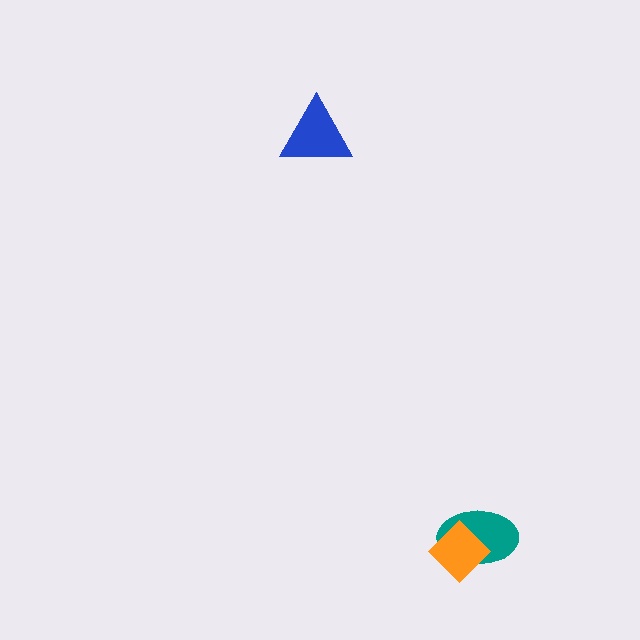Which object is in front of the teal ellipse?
The orange diamond is in front of the teal ellipse.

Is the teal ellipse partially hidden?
Yes, it is partially covered by another shape.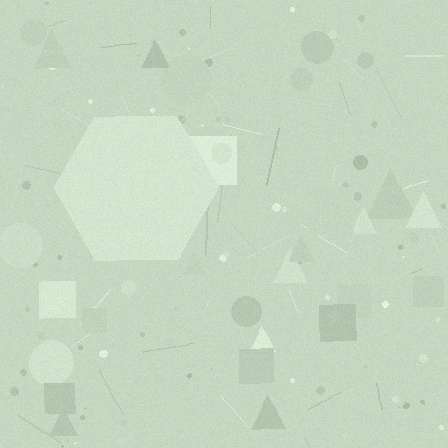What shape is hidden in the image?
A hexagon is hidden in the image.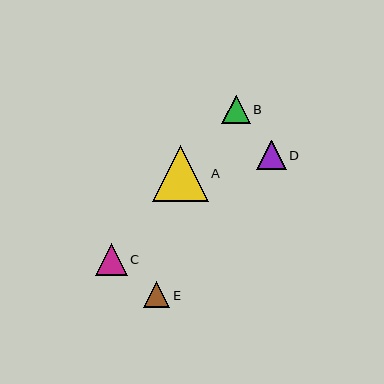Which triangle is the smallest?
Triangle E is the smallest with a size of approximately 26 pixels.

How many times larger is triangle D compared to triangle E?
Triangle D is approximately 1.1 times the size of triangle E.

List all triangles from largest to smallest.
From largest to smallest: A, C, D, B, E.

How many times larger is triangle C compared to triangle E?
Triangle C is approximately 1.2 times the size of triangle E.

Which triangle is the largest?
Triangle A is the largest with a size of approximately 56 pixels.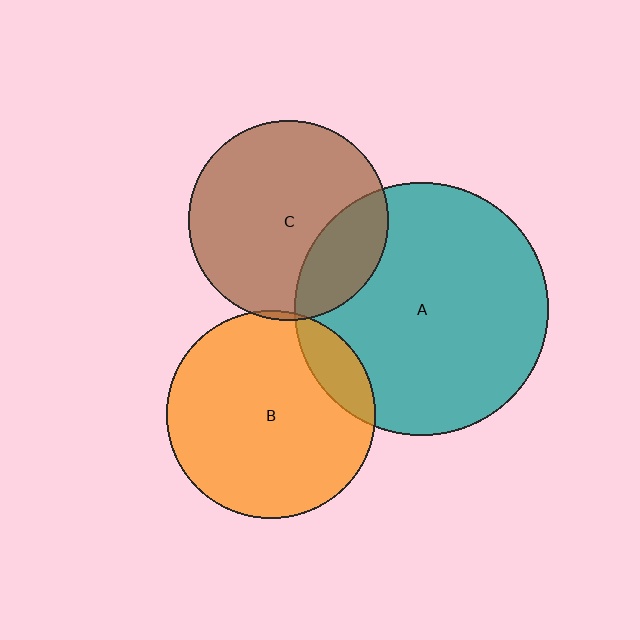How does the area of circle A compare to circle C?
Approximately 1.6 times.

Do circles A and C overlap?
Yes.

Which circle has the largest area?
Circle A (teal).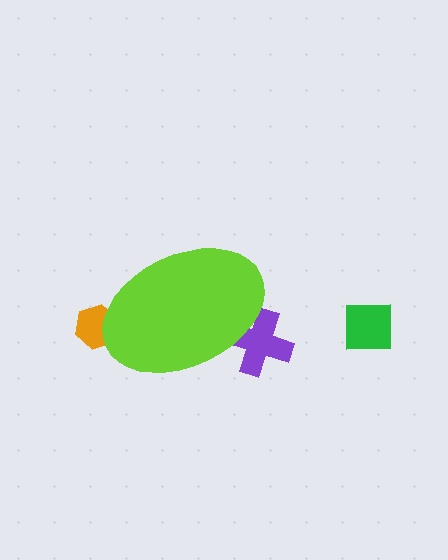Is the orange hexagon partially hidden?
Yes, the orange hexagon is partially hidden behind the lime ellipse.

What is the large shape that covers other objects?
A lime ellipse.